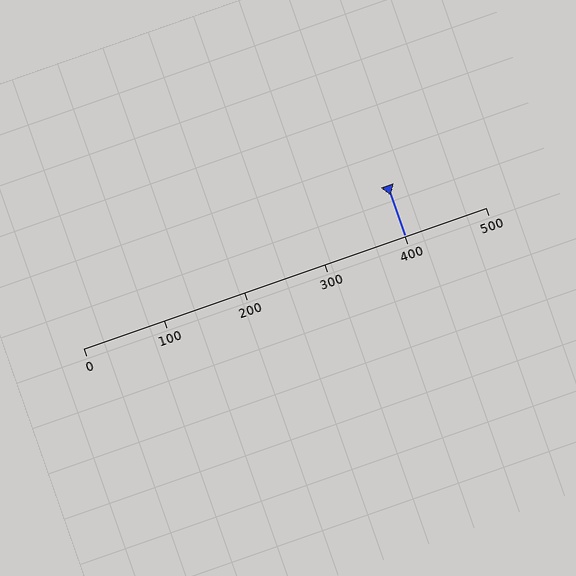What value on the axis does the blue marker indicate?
The marker indicates approximately 400.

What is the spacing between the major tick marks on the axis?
The major ticks are spaced 100 apart.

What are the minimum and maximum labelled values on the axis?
The axis runs from 0 to 500.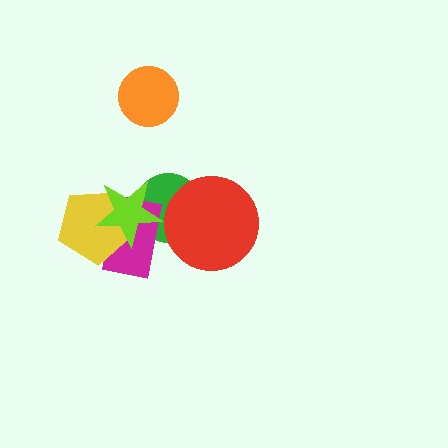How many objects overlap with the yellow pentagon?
2 objects overlap with the yellow pentagon.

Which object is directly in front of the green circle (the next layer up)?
The red circle is directly in front of the green circle.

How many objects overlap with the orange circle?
0 objects overlap with the orange circle.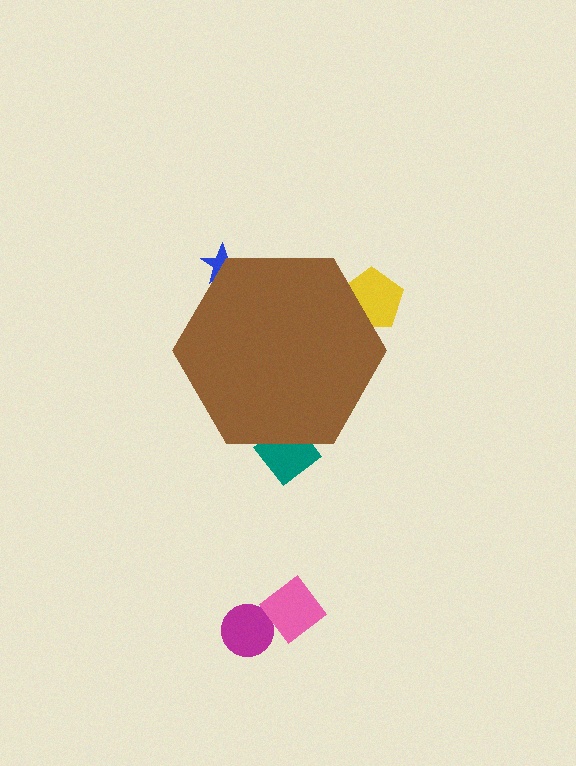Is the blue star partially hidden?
Yes, the blue star is partially hidden behind the brown hexagon.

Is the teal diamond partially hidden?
Yes, the teal diamond is partially hidden behind the brown hexagon.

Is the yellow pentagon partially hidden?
Yes, the yellow pentagon is partially hidden behind the brown hexagon.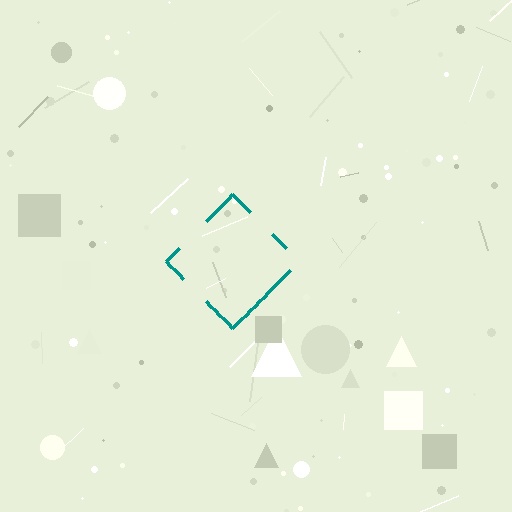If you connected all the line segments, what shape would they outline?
They would outline a diamond.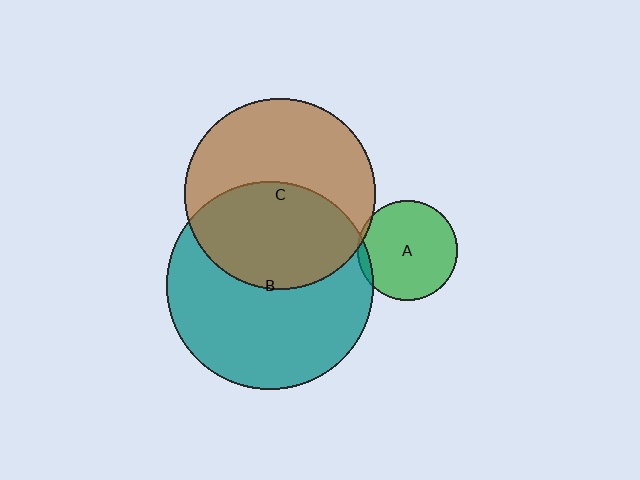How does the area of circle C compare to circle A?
Approximately 3.6 times.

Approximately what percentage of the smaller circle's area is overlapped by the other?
Approximately 5%.